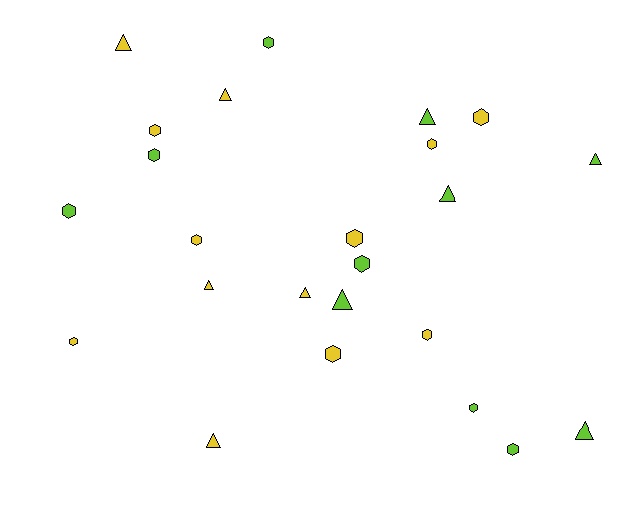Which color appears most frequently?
Yellow, with 13 objects.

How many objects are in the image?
There are 24 objects.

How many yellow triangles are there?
There are 5 yellow triangles.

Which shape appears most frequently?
Hexagon, with 14 objects.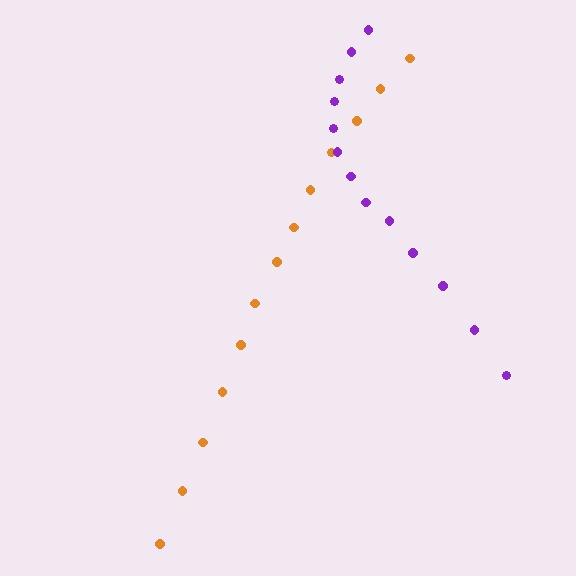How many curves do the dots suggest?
There are 2 distinct paths.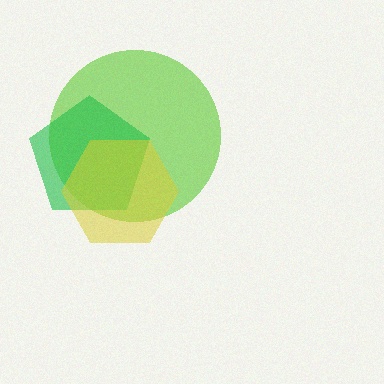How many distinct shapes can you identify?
There are 3 distinct shapes: a lime circle, a green pentagon, a yellow hexagon.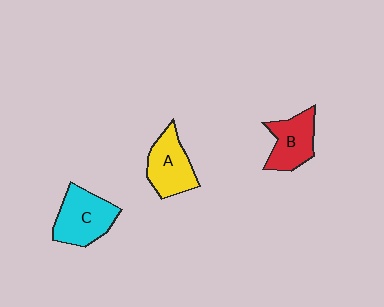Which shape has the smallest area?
Shape B (red).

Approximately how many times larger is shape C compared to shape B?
Approximately 1.2 times.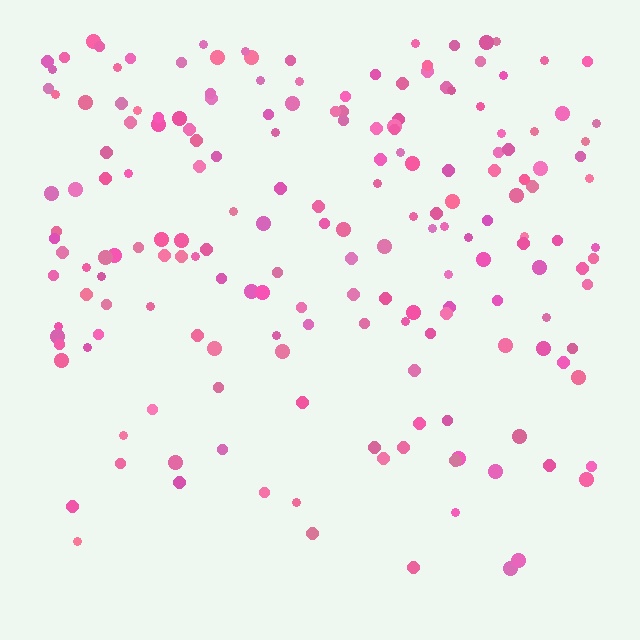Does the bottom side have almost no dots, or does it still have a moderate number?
Still a moderate number, just noticeably fewer than the top.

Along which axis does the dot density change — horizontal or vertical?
Vertical.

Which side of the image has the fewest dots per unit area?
The bottom.